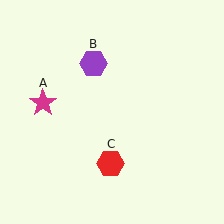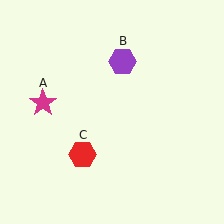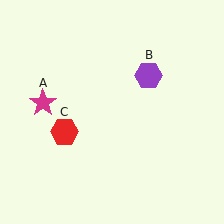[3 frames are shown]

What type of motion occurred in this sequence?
The purple hexagon (object B), red hexagon (object C) rotated clockwise around the center of the scene.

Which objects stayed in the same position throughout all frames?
Magenta star (object A) remained stationary.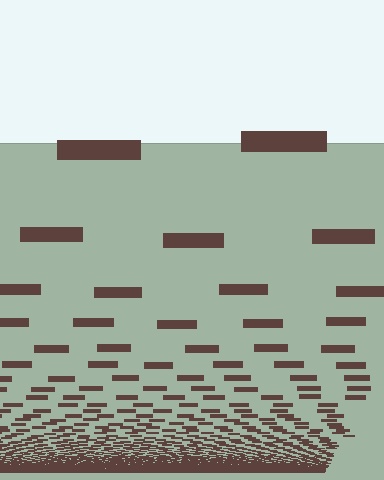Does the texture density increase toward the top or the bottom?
Density increases toward the bottom.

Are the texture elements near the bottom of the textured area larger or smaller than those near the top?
Smaller. The gradient is inverted — elements near the bottom are smaller and denser.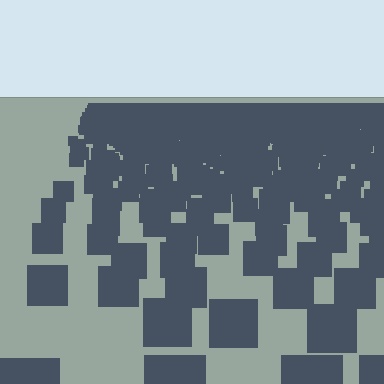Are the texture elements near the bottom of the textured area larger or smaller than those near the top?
Larger. Near the bottom, elements are closer to the viewer and appear at a bigger on-screen size.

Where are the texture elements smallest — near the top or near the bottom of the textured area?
Near the top.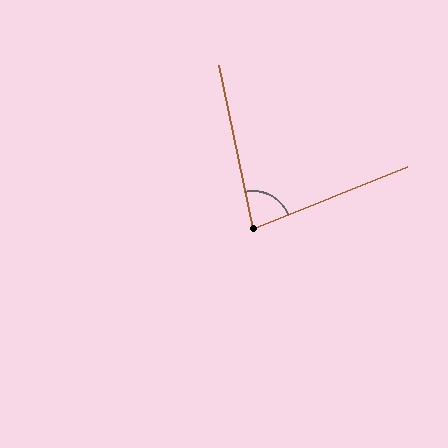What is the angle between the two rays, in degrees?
Approximately 80 degrees.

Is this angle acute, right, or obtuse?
It is acute.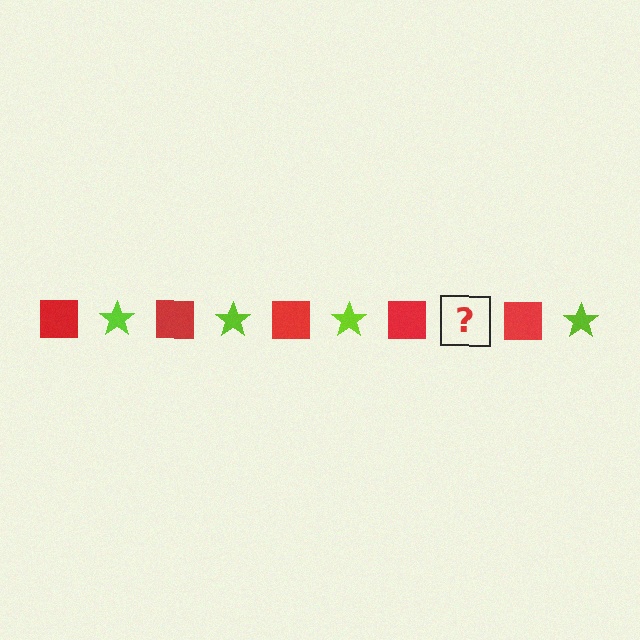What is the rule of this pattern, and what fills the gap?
The rule is that the pattern alternates between red square and lime star. The gap should be filled with a lime star.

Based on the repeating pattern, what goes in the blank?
The blank should be a lime star.